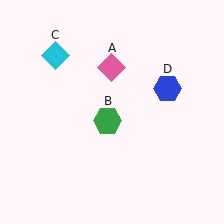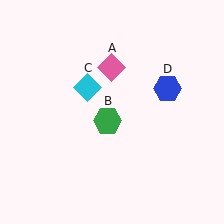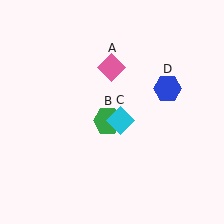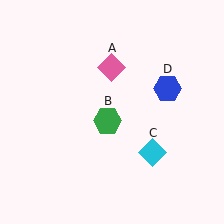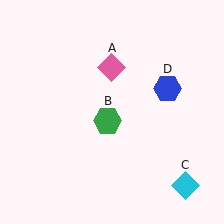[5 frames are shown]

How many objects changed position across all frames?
1 object changed position: cyan diamond (object C).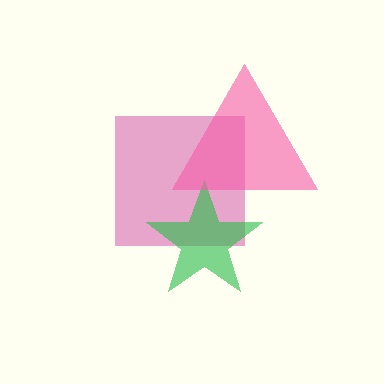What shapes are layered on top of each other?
The layered shapes are: a magenta square, a green star, a pink triangle.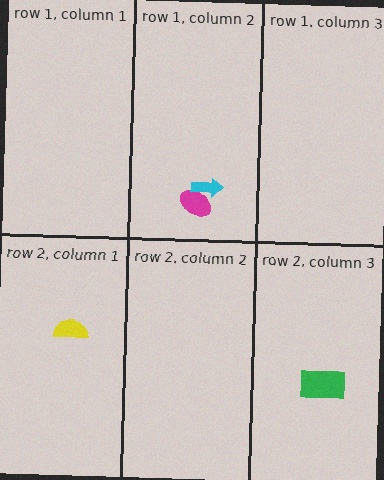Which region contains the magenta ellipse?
The row 1, column 2 region.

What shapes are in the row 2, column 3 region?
The green rectangle.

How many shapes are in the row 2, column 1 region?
1.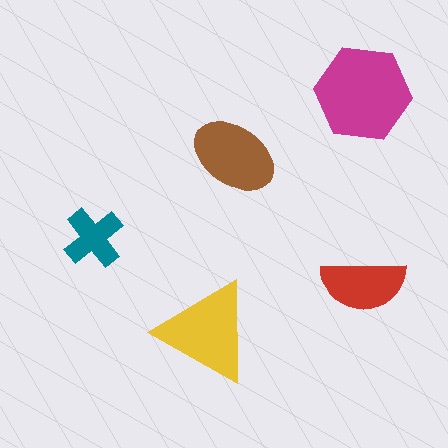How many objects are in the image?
There are 5 objects in the image.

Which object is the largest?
The magenta hexagon.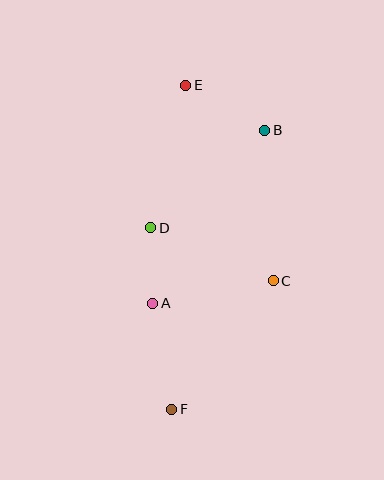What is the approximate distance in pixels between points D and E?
The distance between D and E is approximately 147 pixels.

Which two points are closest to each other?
Points A and D are closest to each other.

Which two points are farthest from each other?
Points E and F are farthest from each other.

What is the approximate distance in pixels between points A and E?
The distance between A and E is approximately 220 pixels.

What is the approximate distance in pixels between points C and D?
The distance between C and D is approximately 133 pixels.